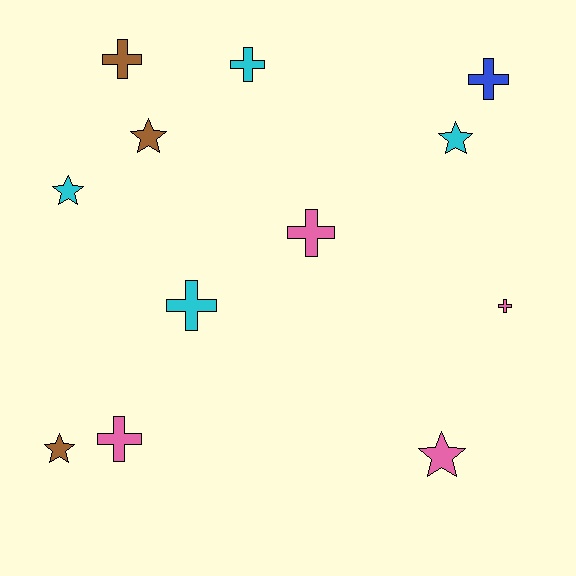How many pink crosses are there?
There are 3 pink crosses.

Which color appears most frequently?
Pink, with 4 objects.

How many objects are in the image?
There are 12 objects.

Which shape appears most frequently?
Cross, with 7 objects.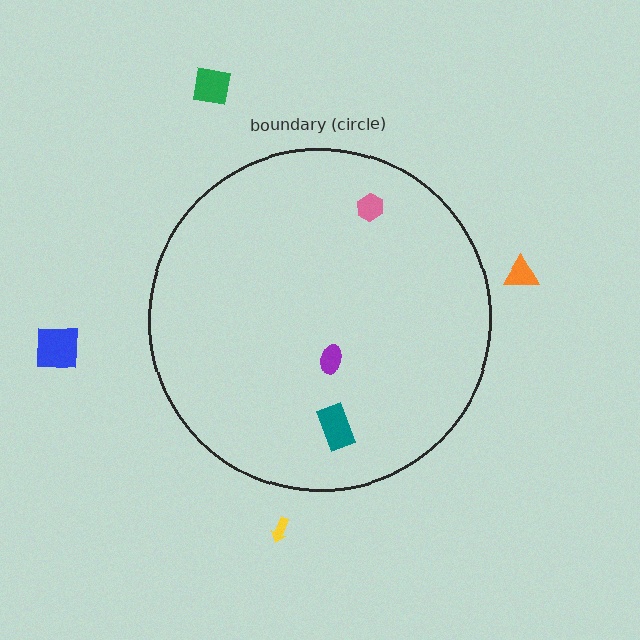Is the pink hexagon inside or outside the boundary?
Inside.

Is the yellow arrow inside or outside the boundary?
Outside.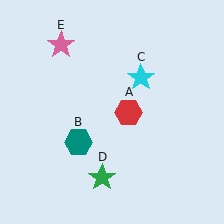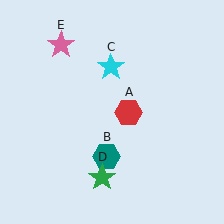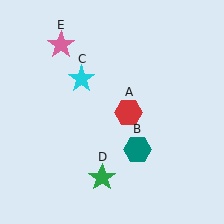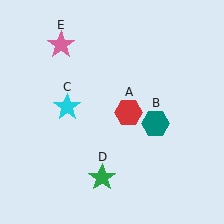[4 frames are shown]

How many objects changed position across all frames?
2 objects changed position: teal hexagon (object B), cyan star (object C).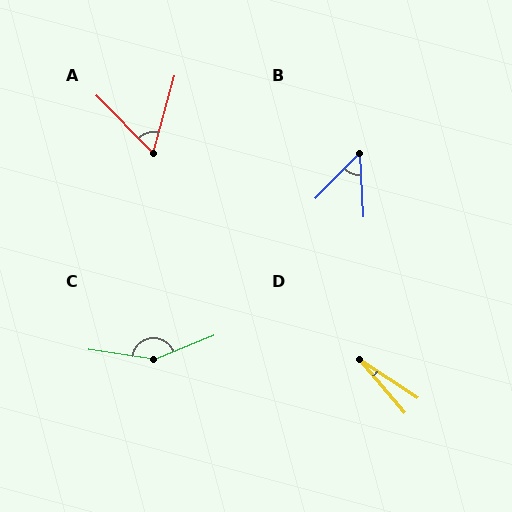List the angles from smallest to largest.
D (16°), B (47°), A (60°), C (150°).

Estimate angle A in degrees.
Approximately 60 degrees.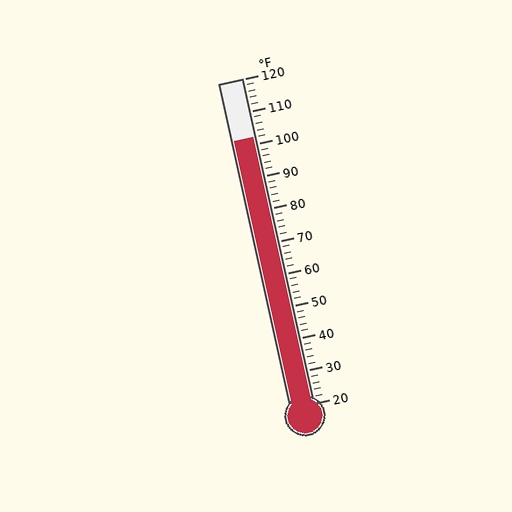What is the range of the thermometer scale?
The thermometer scale ranges from 20°F to 120°F.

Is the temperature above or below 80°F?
The temperature is above 80°F.